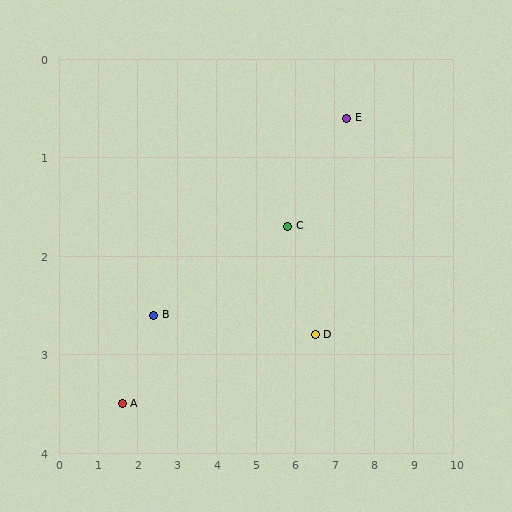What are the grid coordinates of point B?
Point B is at approximately (2.4, 2.6).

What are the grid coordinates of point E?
Point E is at approximately (7.3, 0.6).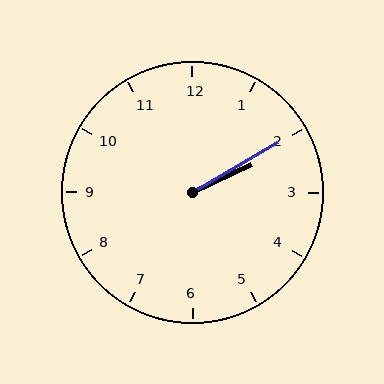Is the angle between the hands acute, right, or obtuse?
It is acute.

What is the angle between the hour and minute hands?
Approximately 5 degrees.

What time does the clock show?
2:10.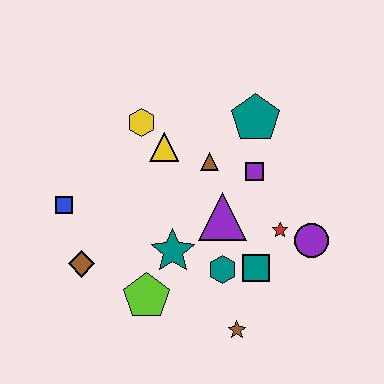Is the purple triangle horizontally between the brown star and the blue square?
Yes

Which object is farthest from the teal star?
The teal pentagon is farthest from the teal star.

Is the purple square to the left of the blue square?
No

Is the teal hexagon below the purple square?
Yes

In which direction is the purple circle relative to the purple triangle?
The purple circle is to the right of the purple triangle.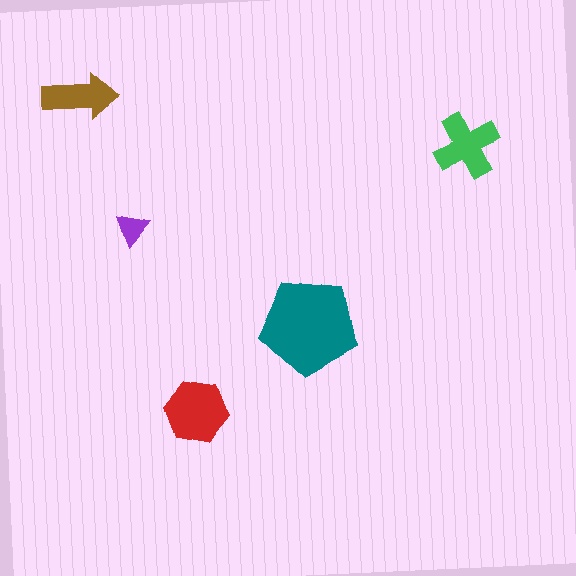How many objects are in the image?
There are 5 objects in the image.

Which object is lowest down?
The red hexagon is bottommost.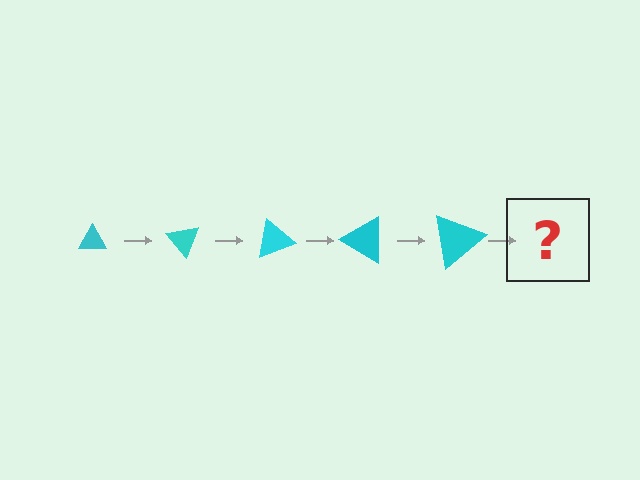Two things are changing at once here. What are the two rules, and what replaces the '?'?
The two rules are that the triangle grows larger each step and it rotates 50 degrees each step. The '?' should be a triangle, larger than the previous one and rotated 250 degrees from the start.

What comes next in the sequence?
The next element should be a triangle, larger than the previous one and rotated 250 degrees from the start.